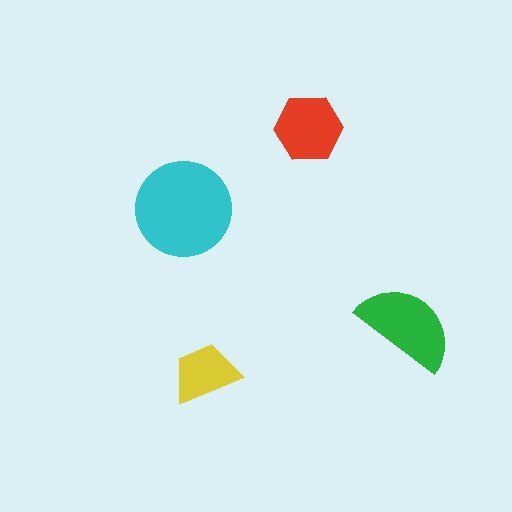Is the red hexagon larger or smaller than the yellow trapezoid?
Larger.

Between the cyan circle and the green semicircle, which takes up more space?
The cyan circle.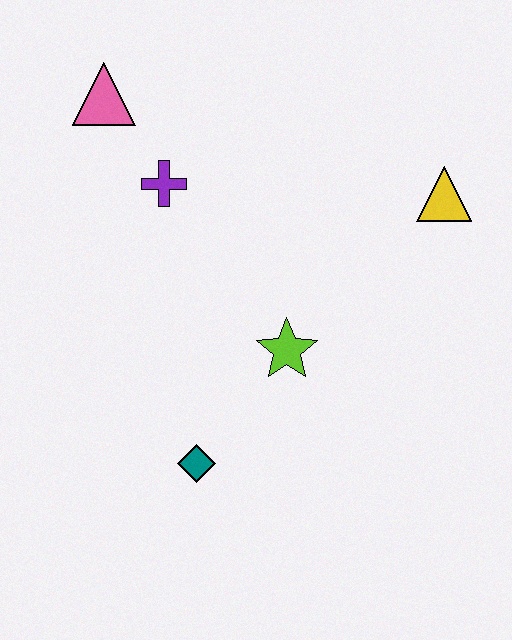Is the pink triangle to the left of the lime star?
Yes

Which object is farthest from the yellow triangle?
The teal diamond is farthest from the yellow triangle.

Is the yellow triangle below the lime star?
No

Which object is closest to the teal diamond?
The lime star is closest to the teal diamond.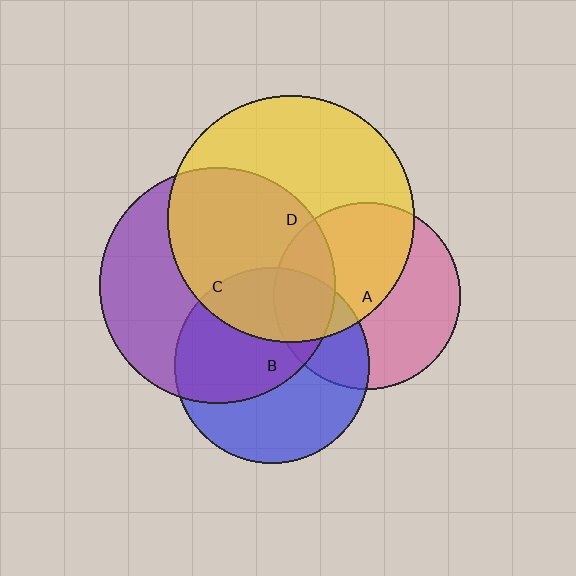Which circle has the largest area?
Circle D (yellow).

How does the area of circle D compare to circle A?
Approximately 1.8 times.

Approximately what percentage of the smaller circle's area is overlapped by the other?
Approximately 30%.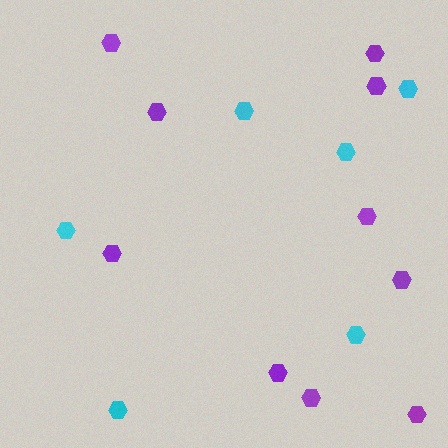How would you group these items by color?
There are 2 groups: one group of purple hexagons (10) and one group of cyan hexagons (6).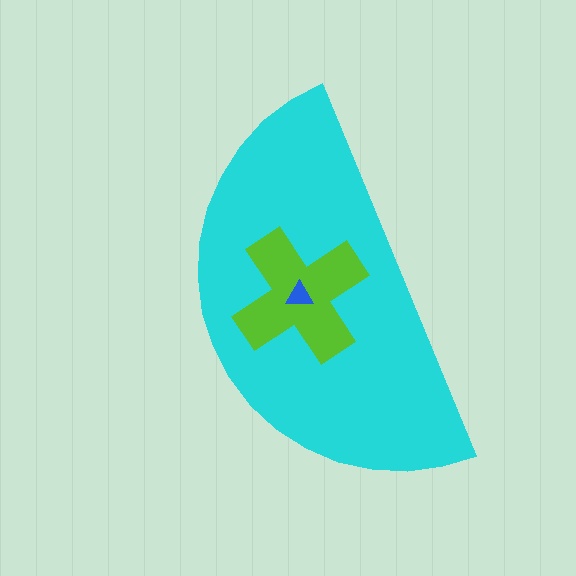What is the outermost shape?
The cyan semicircle.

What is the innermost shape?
The blue triangle.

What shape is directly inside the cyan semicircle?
The lime cross.